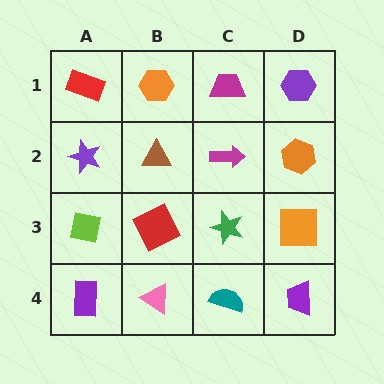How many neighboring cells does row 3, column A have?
3.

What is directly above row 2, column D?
A purple hexagon.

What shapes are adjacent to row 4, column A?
A lime square (row 3, column A), a pink triangle (row 4, column B).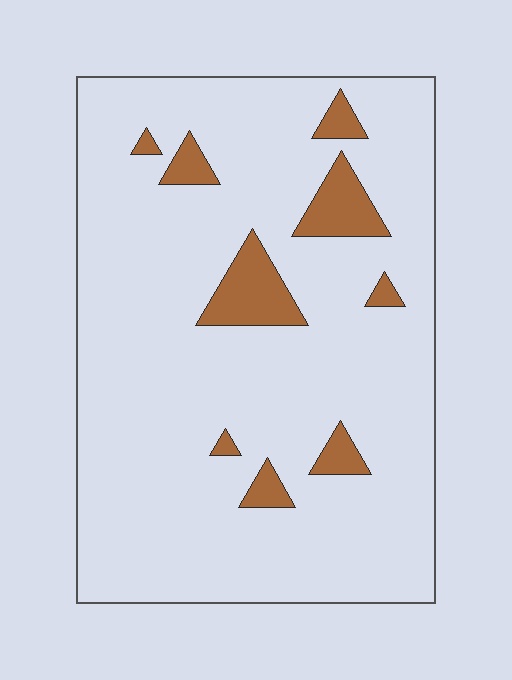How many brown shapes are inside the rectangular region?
9.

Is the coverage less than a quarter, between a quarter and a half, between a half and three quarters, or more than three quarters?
Less than a quarter.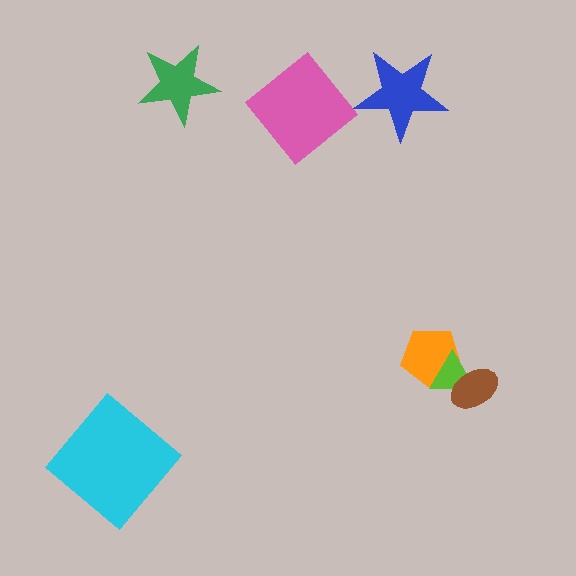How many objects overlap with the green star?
0 objects overlap with the green star.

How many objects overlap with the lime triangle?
2 objects overlap with the lime triangle.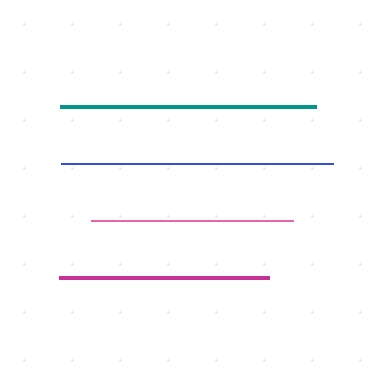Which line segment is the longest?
The blue line is the longest at approximately 272 pixels.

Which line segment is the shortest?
The pink line is the shortest at approximately 202 pixels.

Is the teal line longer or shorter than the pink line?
The teal line is longer than the pink line.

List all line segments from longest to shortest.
From longest to shortest: blue, teal, magenta, pink.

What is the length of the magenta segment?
The magenta segment is approximately 209 pixels long.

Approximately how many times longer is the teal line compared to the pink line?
The teal line is approximately 1.3 times the length of the pink line.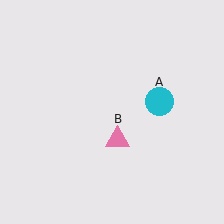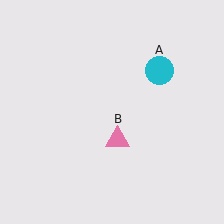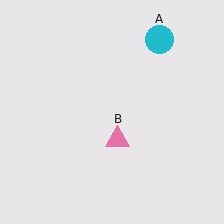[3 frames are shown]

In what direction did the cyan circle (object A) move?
The cyan circle (object A) moved up.